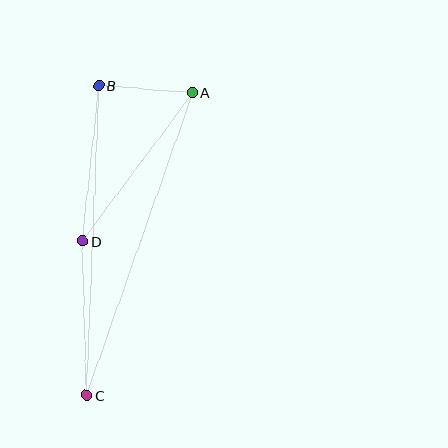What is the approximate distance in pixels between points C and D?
The distance between C and D is approximately 154 pixels.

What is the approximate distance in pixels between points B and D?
The distance between B and D is approximately 156 pixels.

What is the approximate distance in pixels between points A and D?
The distance between A and D is approximately 185 pixels.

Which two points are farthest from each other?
Points A and C are farthest from each other.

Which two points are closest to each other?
Points A and B are closest to each other.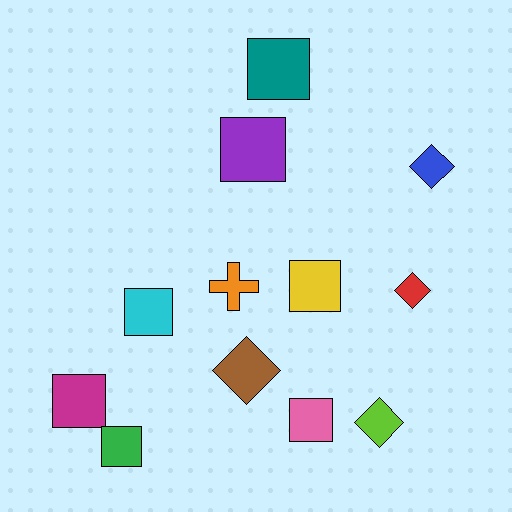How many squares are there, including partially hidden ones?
There are 7 squares.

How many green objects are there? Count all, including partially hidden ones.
There is 1 green object.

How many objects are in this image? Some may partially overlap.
There are 12 objects.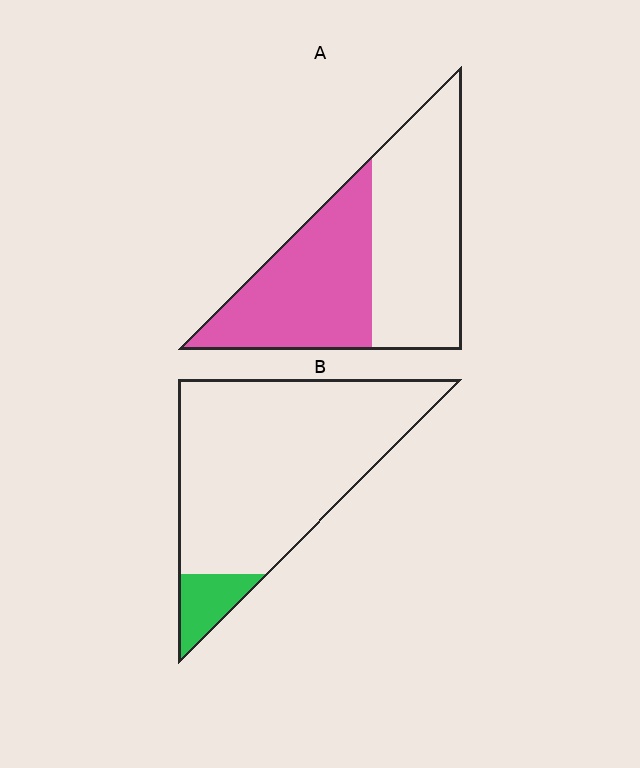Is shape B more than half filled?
No.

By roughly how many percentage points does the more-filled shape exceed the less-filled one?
By roughly 35 percentage points (A over B).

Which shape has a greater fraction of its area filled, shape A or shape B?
Shape A.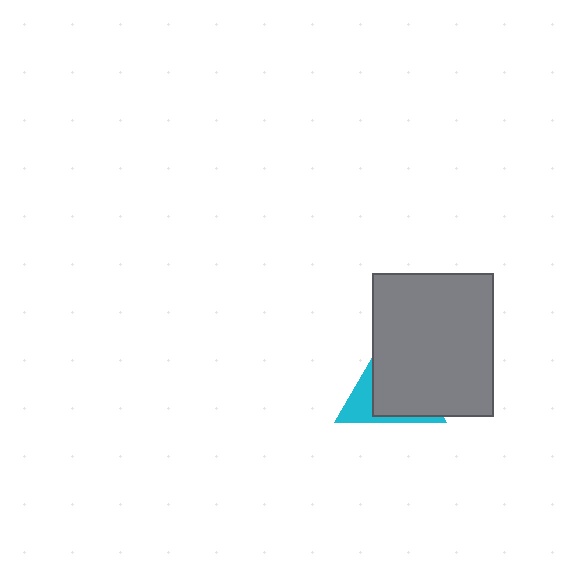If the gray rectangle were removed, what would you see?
You would see the complete cyan triangle.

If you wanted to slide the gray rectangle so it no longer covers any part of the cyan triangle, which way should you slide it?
Slide it right — that is the most direct way to separate the two shapes.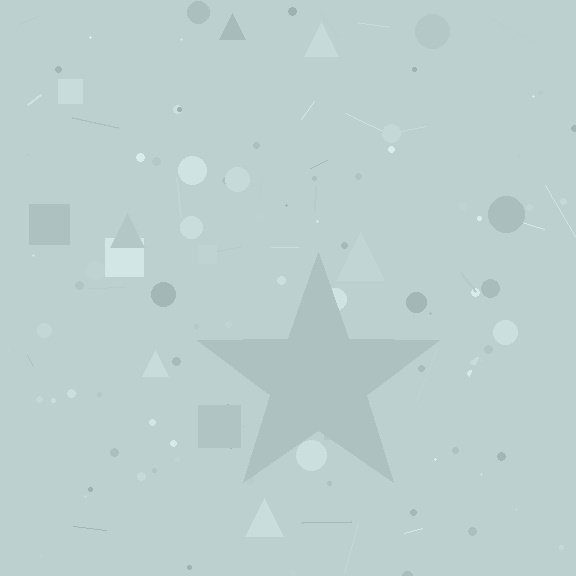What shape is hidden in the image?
A star is hidden in the image.